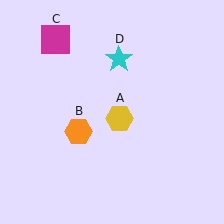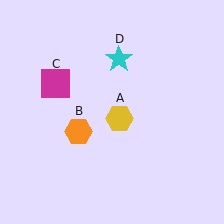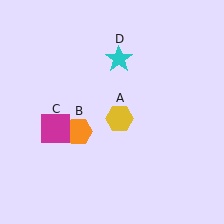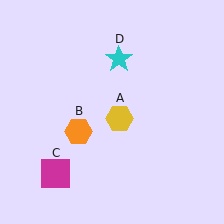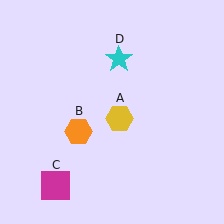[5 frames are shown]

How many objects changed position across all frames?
1 object changed position: magenta square (object C).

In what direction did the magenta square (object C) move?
The magenta square (object C) moved down.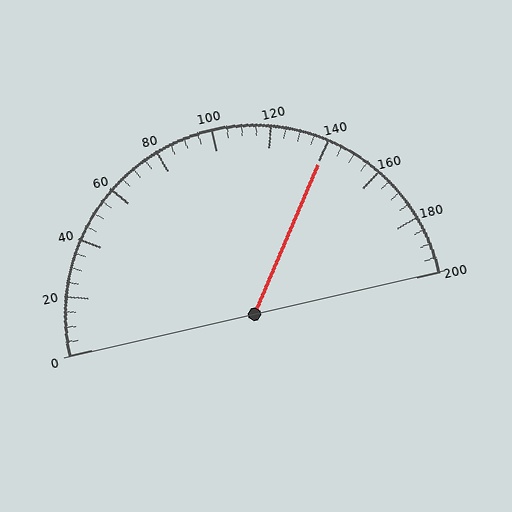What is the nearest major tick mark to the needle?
The nearest major tick mark is 140.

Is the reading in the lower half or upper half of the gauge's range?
The reading is in the upper half of the range (0 to 200).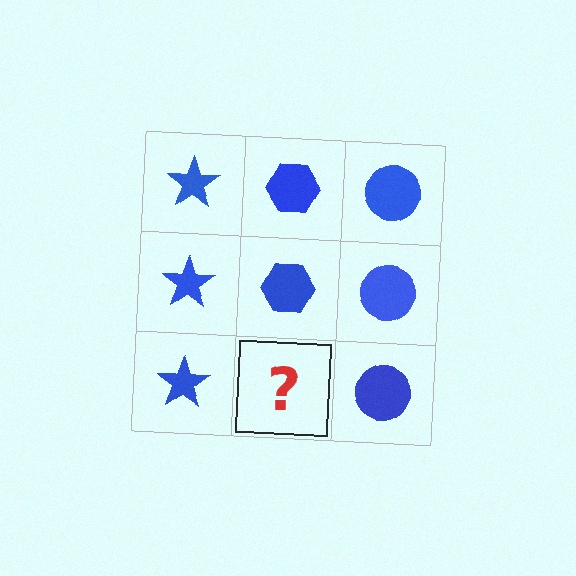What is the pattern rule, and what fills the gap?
The rule is that each column has a consistent shape. The gap should be filled with a blue hexagon.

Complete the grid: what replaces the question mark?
The question mark should be replaced with a blue hexagon.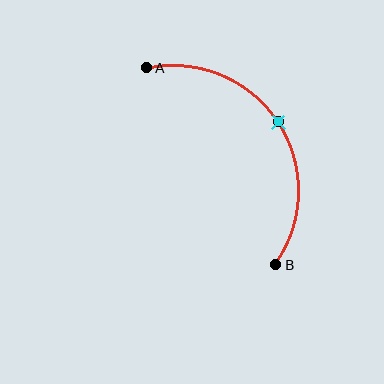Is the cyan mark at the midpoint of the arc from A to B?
Yes. The cyan mark lies on the arc at equal arc-length from both A and B — it is the arc midpoint.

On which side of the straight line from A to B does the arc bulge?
The arc bulges to the right of the straight line connecting A and B.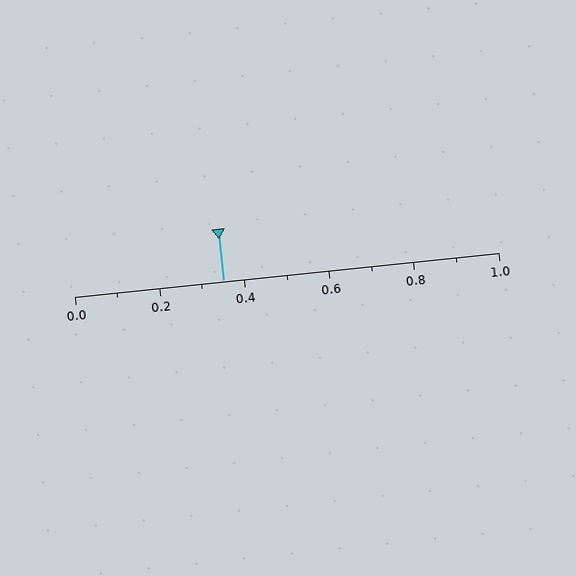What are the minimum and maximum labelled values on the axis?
The axis runs from 0.0 to 1.0.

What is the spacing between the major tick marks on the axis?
The major ticks are spaced 0.2 apart.